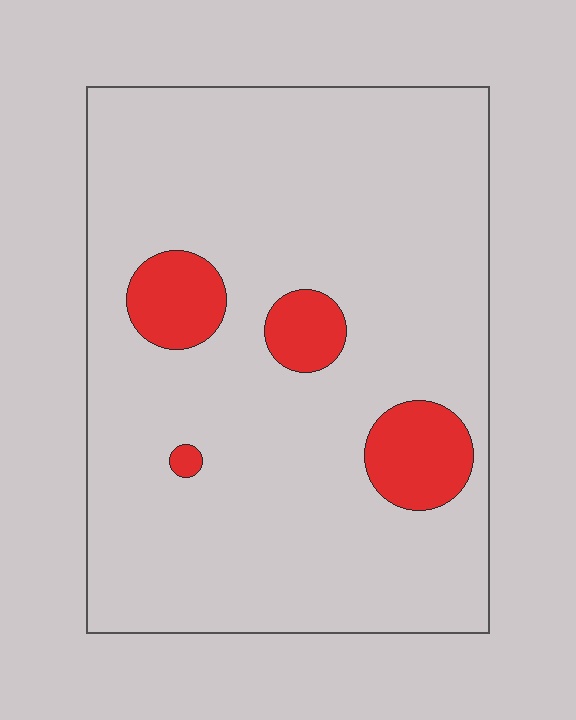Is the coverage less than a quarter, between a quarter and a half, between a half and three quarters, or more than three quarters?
Less than a quarter.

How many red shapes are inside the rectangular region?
4.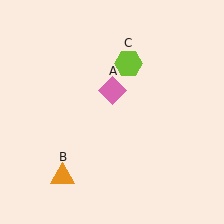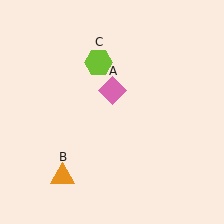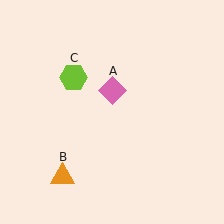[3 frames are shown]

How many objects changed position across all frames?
1 object changed position: lime hexagon (object C).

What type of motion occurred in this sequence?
The lime hexagon (object C) rotated counterclockwise around the center of the scene.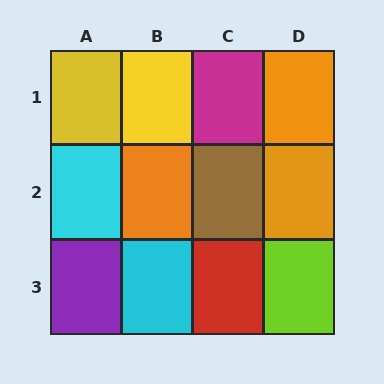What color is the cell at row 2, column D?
Orange.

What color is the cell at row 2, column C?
Brown.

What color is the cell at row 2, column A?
Cyan.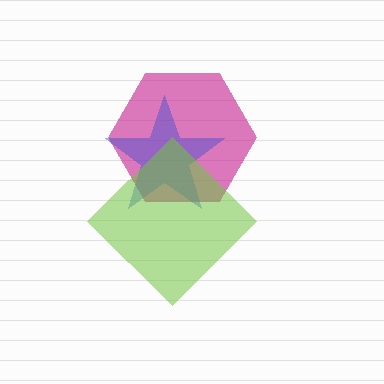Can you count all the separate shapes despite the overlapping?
Yes, there are 3 separate shapes.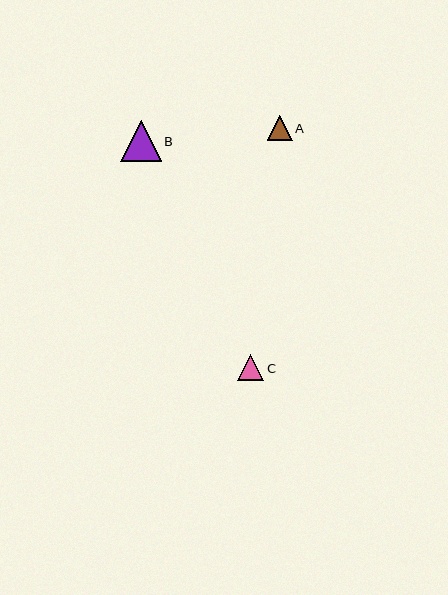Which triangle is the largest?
Triangle B is the largest with a size of approximately 40 pixels.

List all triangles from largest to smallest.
From largest to smallest: B, C, A.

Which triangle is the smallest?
Triangle A is the smallest with a size of approximately 25 pixels.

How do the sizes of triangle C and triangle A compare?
Triangle C and triangle A are approximately the same size.